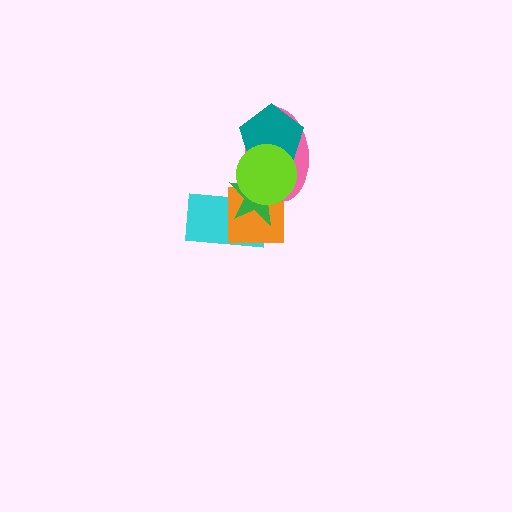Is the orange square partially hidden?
Yes, it is partially covered by another shape.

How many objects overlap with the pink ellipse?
4 objects overlap with the pink ellipse.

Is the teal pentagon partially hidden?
Yes, it is partially covered by another shape.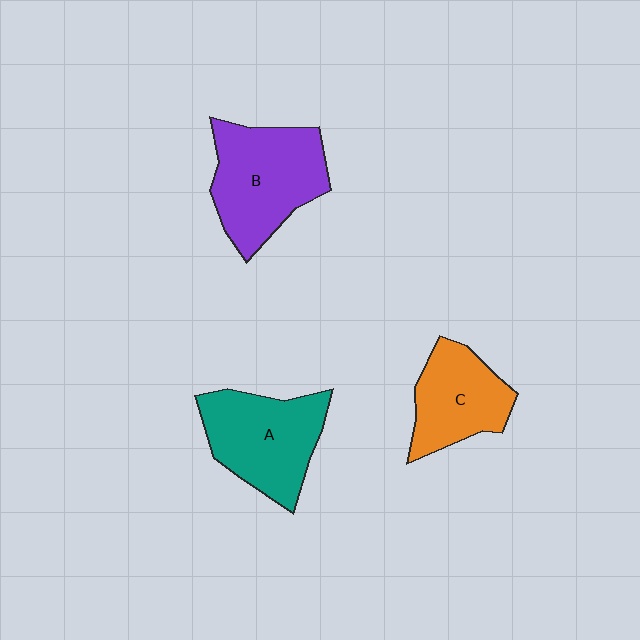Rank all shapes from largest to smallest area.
From largest to smallest: B (purple), A (teal), C (orange).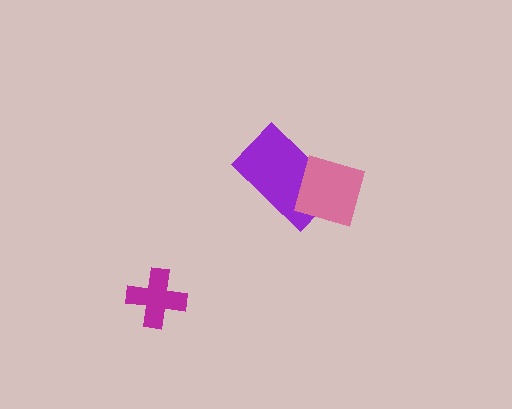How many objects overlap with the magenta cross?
0 objects overlap with the magenta cross.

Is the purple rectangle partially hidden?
Yes, it is partially covered by another shape.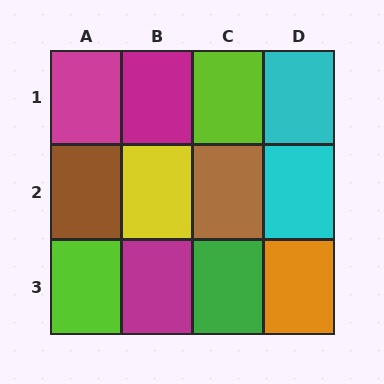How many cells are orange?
1 cell is orange.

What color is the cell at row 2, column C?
Brown.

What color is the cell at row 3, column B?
Magenta.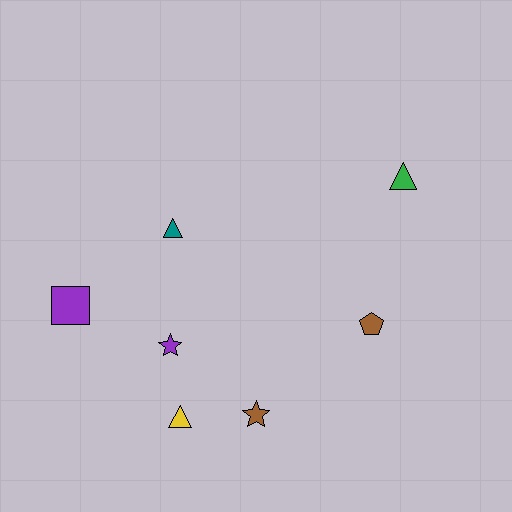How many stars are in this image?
There are 2 stars.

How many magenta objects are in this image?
There are no magenta objects.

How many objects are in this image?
There are 7 objects.